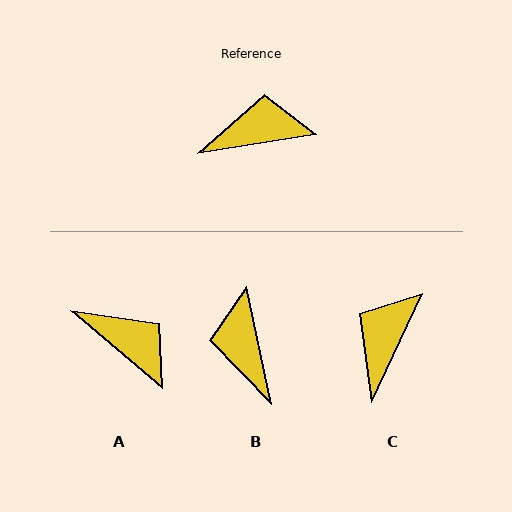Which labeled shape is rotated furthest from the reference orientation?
B, about 92 degrees away.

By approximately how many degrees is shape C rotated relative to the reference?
Approximately 56 degrees counter-clockwise.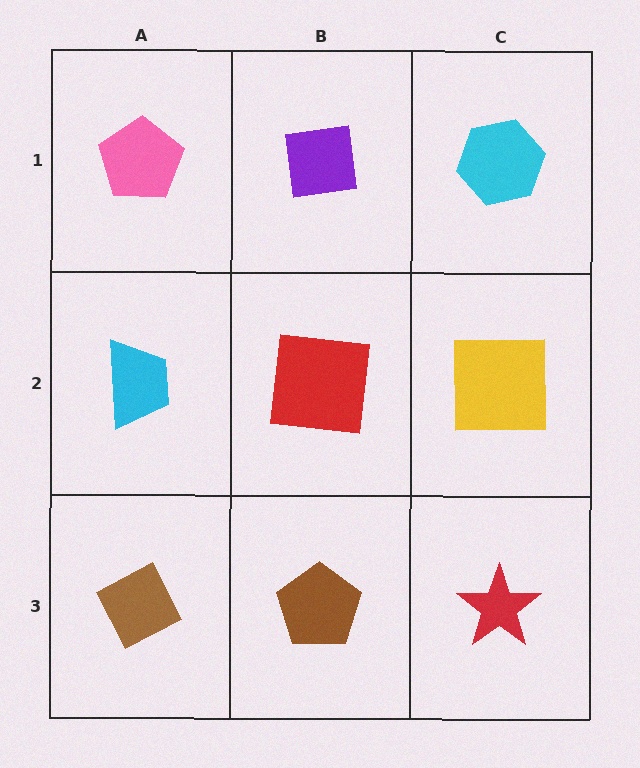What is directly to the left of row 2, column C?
A red square.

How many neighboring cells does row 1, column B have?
3.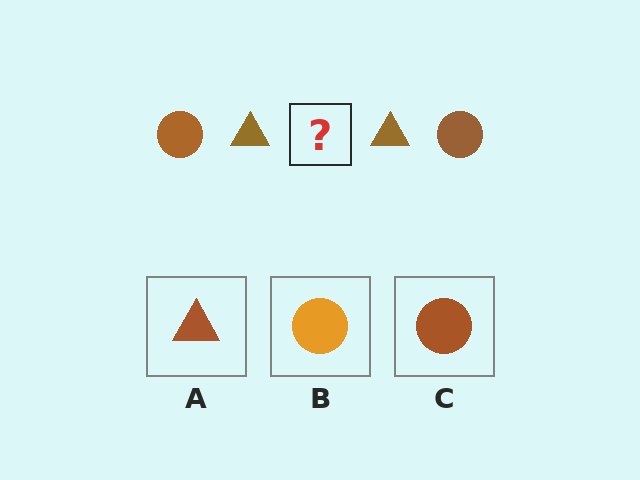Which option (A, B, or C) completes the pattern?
C.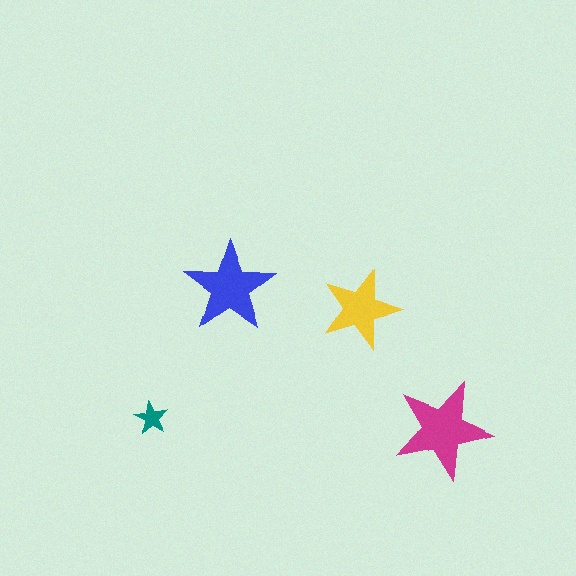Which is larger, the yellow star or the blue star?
The blue one.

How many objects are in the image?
There are 4 objects in the image.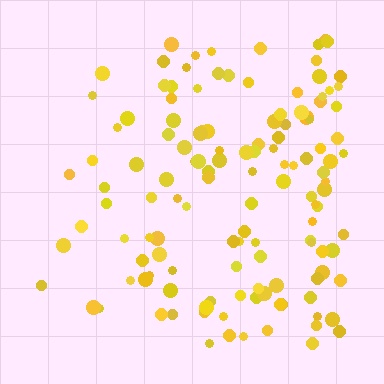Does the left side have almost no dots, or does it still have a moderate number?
Still a moderate number, just noticeably fewer than the right.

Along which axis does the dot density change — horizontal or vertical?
Horizontal.